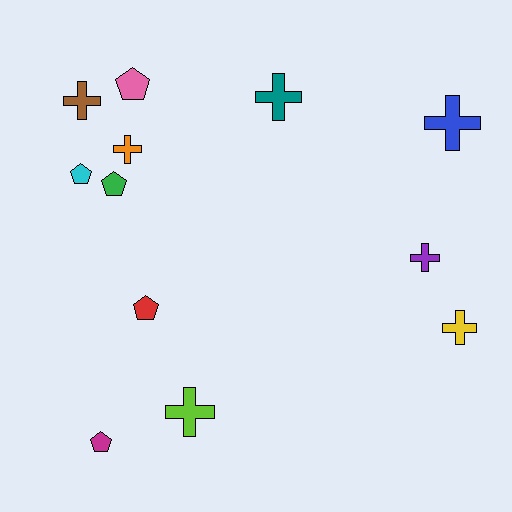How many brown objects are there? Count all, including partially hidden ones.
There is 1 brown object.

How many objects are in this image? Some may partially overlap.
There are 12 objects.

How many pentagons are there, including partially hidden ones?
There are 5 pentagons.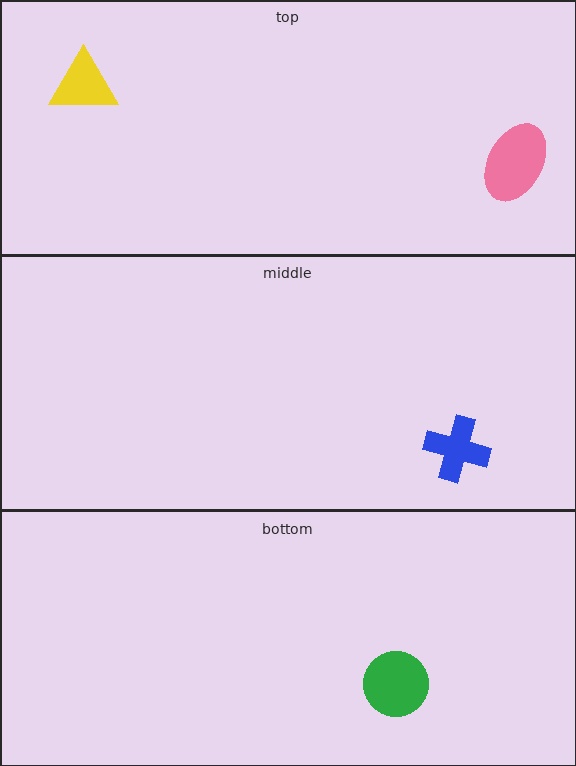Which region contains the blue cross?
The middle region.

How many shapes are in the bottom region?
1.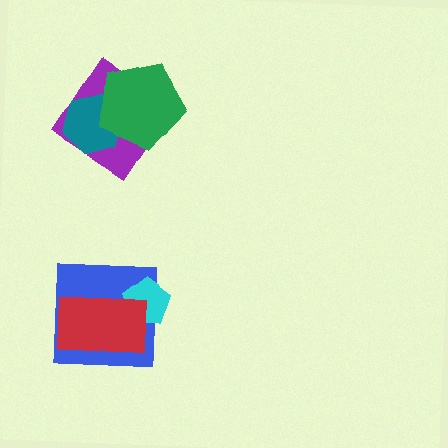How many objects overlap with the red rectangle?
2 objects overlap with the red rectangle.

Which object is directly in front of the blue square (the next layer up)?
The cyan pentagon is directly in front of the blue square.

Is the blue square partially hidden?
Yes, it is partially covered by another shape.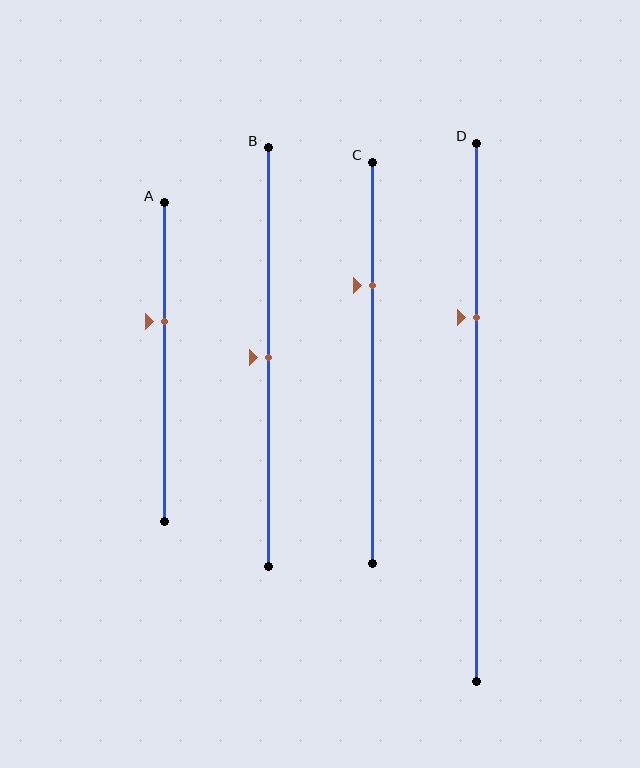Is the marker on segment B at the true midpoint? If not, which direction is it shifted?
Yes, the marker on segment B is at the true midpoint.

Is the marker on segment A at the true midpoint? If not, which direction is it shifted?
No, the marker on segment A is shifted upward by about 13% of the segment length.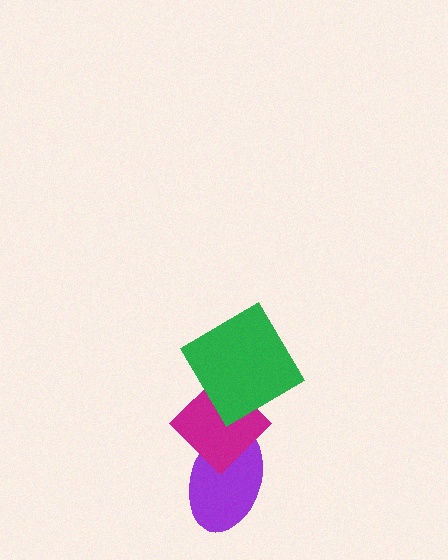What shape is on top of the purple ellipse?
The magenta diamond is on top of the purple ellipse.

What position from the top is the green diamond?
The green diamond is 1st from the top.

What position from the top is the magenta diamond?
The magenta diamond is 2nd from the top.